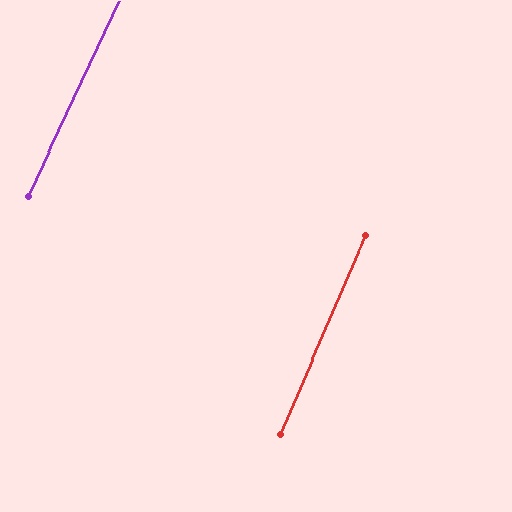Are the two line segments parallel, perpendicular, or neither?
Parallel — their directions differ by only 1.4°.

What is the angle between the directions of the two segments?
Approximately 1 degree.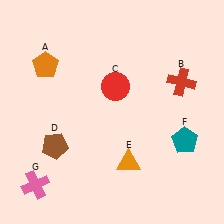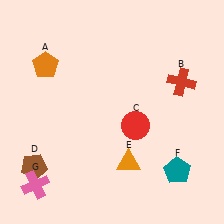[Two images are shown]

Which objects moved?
The objects that moved are: the red circle (C), the brown pentagon (D), the teal pentagon (F).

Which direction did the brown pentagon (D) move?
The brown pentagon (D) moved left.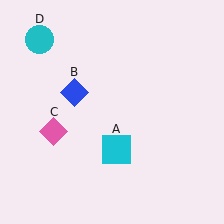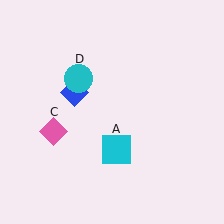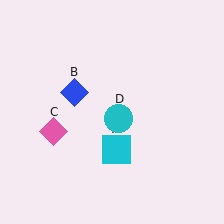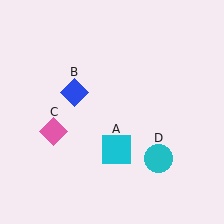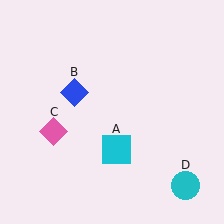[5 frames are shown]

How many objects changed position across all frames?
1 object changed position: cyan circle (object D).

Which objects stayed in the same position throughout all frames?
Cyan square (object A) and blue diamond (object B) and pink diamond (object C) remained stationary.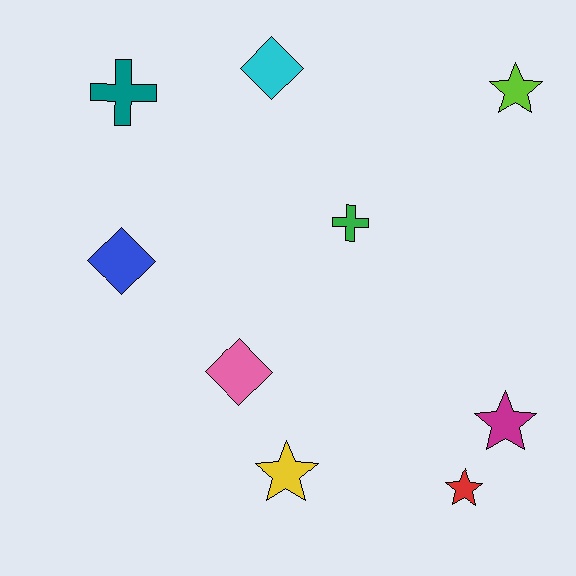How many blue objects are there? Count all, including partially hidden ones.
There is 1 blue object.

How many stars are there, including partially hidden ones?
There are 4 stars.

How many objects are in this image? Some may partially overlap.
There are 9 objects.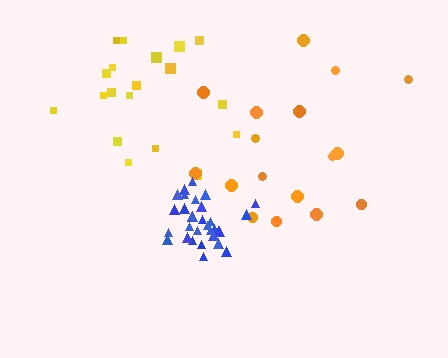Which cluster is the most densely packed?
Blue.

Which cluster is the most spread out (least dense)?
Orange.